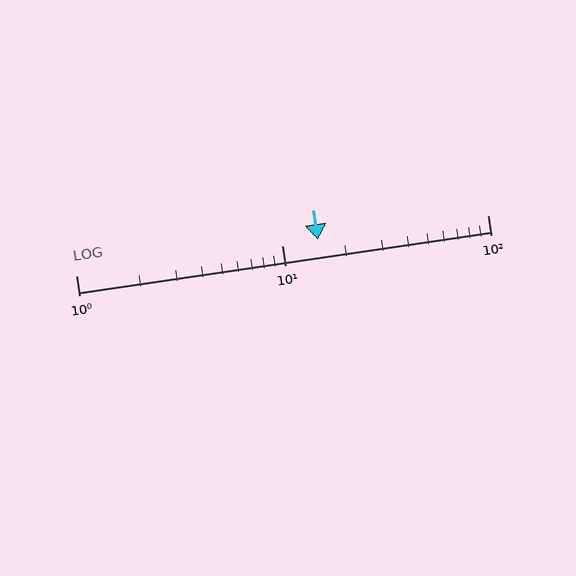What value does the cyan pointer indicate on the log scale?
The pointer indicates approximately 15.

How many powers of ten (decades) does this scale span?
The scale spans 2 decades, from 1 to 100.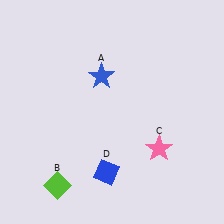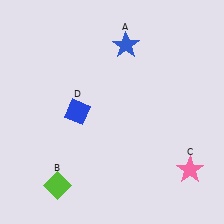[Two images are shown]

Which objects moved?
The objects that moved are: the blue star (A), the pink star (C), the blue diamond (D).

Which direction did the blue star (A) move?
The blue star (A) moved up.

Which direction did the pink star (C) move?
The pink star (C) moved right.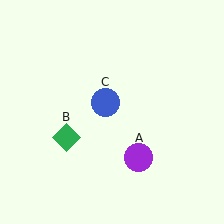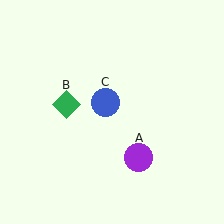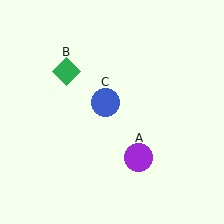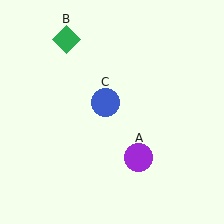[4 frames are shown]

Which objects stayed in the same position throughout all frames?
Purple circle (object A) and blue circle (object C) remained stationary.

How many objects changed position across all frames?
1 object changed position: green diamond (object B).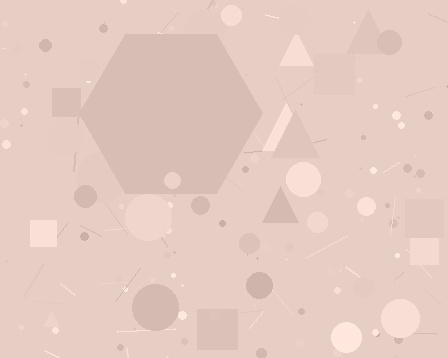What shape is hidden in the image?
A hexagon is hidden in the image.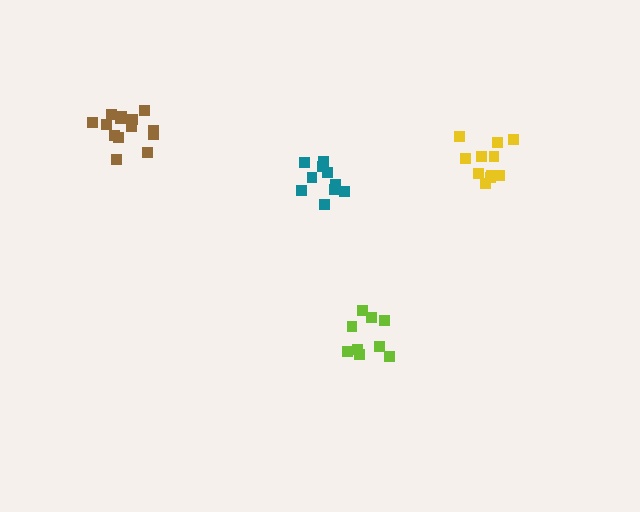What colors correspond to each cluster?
The clusters are colored: teal, brown, lime, yellow.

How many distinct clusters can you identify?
There are 4 distinct clusters.